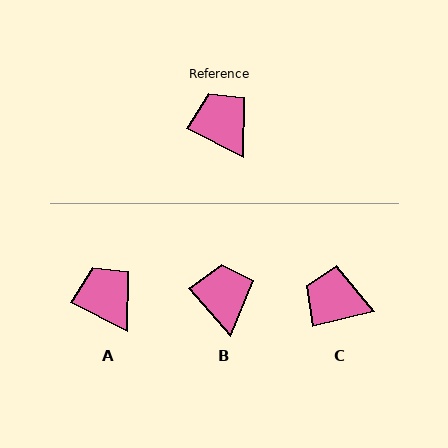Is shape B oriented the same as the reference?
No, it is off by about 22 degrees.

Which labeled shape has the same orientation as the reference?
A.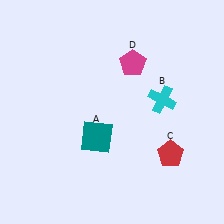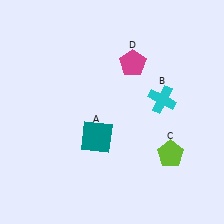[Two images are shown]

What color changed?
The pentagon (C) changed from red in Image 1 to lime in Image 2.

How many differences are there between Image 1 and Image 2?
There is 1 difference between the two images.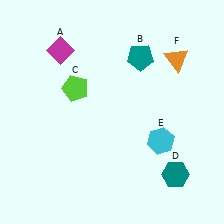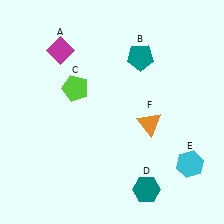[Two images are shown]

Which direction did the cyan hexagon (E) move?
The cyan hexagon (E) moved right.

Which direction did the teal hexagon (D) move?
The teal hexagon (D) moved left.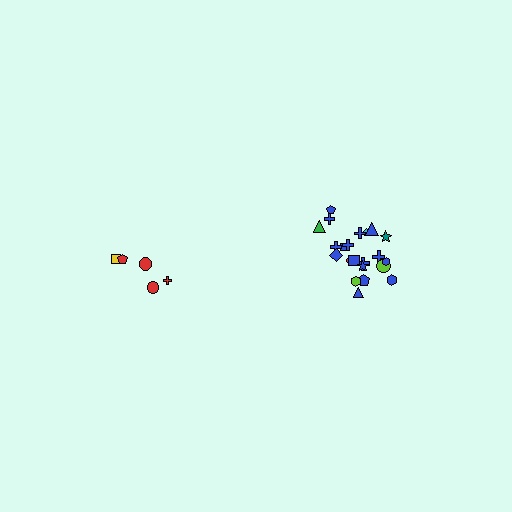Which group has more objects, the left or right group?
The right group.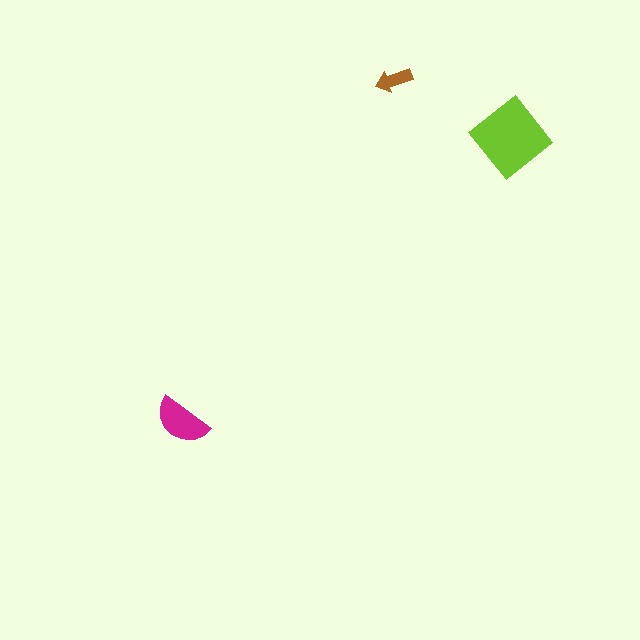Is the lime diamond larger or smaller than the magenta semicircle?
Larger.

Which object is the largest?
The lime diamond.